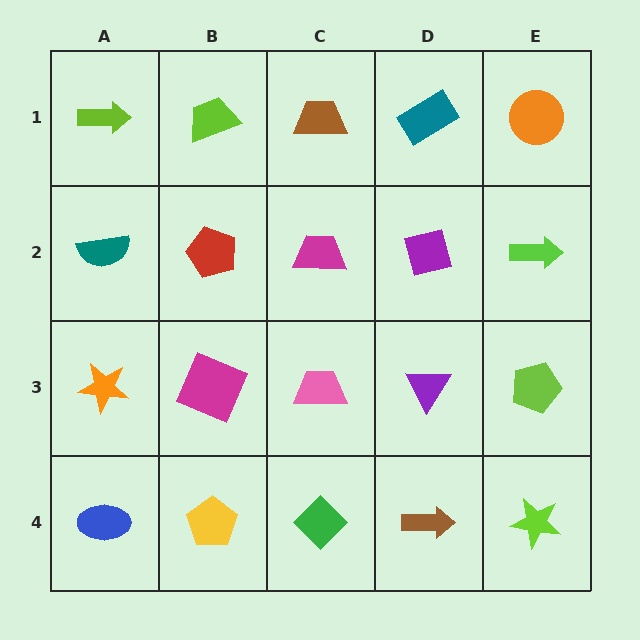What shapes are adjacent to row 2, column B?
A lime trapezoid (row 1, column B), a magenta square (row 3, column B), a teal semicircle (row 2, column A), a magenta trapezoid (row 2, column C).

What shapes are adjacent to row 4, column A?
An orange star (row 3, column A), a yellow pentagon (row 4, column B).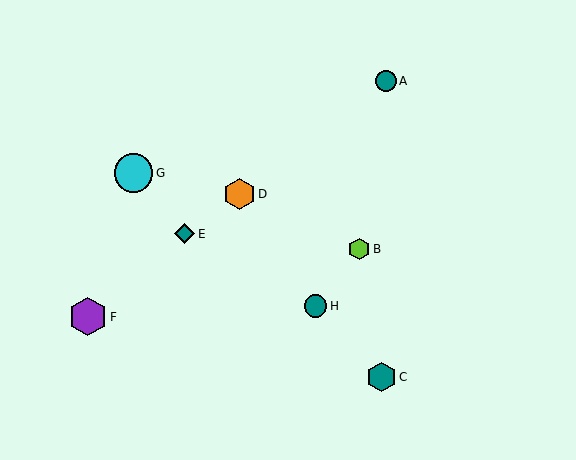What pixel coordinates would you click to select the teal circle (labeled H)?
Click at (316, 306) to select the teal circle H.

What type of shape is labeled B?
Shape B is a lime hexagon.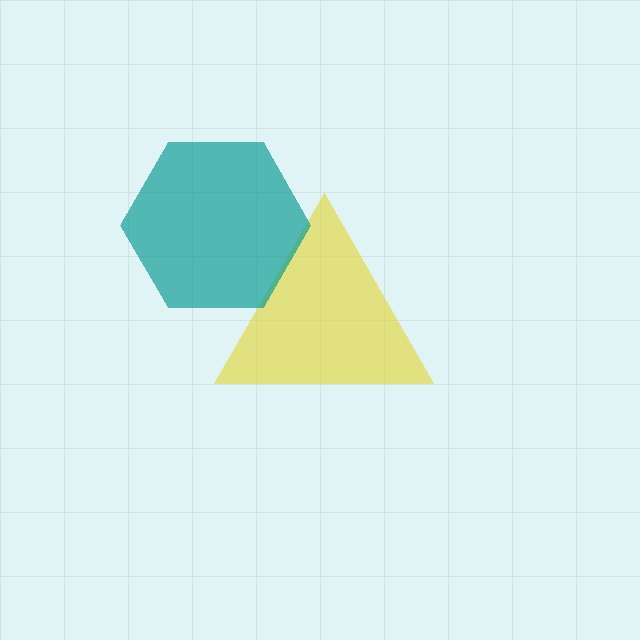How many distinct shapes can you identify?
There are 2 distinct shapes: a yellow triangle, a teal hexagon.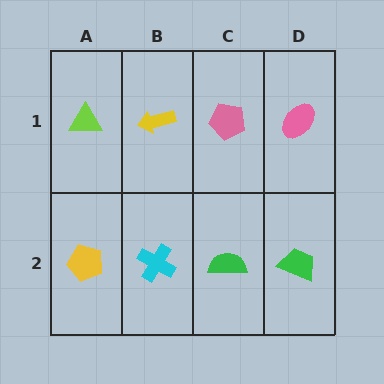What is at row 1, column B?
A yellow arrow.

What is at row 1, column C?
A pink pentagon.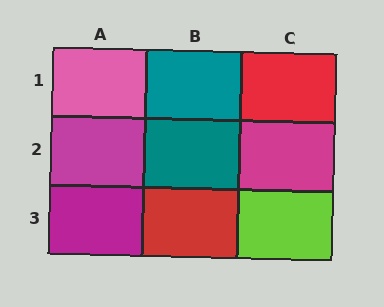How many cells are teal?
2 cells are teal.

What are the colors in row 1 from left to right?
Pink, teal, red.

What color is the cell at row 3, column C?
Lime.